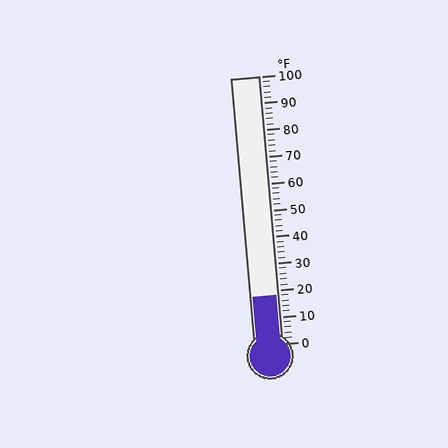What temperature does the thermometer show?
The thermometer shows approximately 18°F.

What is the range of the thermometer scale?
The thermometer scale ranges from 0°F to 100°F.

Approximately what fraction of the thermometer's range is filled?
The thermometer is filled to approximately 20% of its range.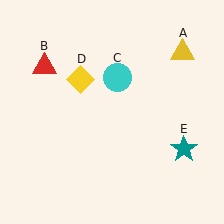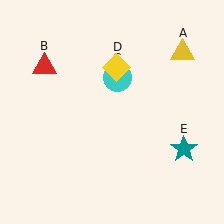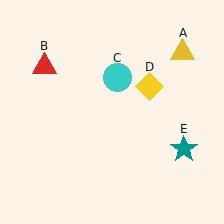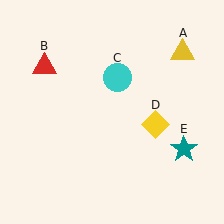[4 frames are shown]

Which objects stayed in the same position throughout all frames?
Yellow triangle (object A) and red triangle (object B) and cyan circle (object C) and teal star (object E) remained stationary.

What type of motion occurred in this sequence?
The yellow diamond (object D) rotated clockwise around the center of the scene.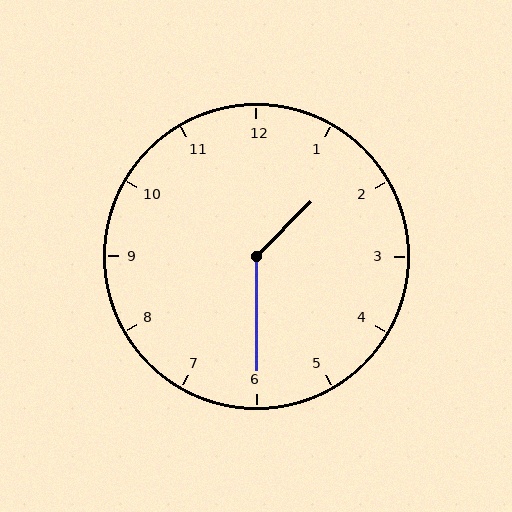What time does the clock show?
1:30.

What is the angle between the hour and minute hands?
Approximately 135 degrees.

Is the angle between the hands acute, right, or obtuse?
It is obtuse.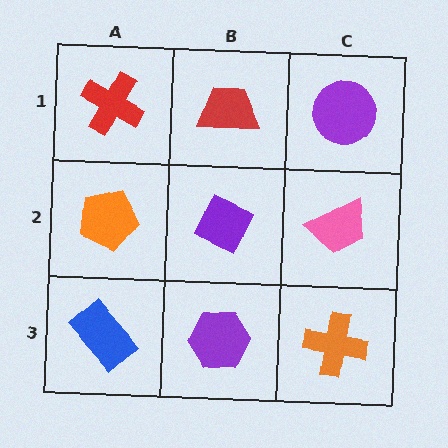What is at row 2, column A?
An orange pentagon.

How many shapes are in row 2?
3 shapes.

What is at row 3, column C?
An orange cross.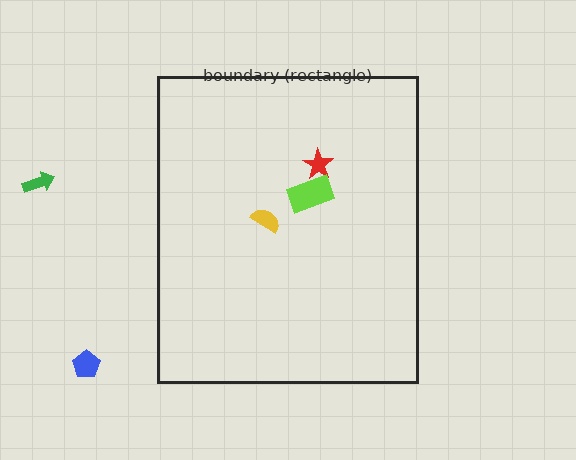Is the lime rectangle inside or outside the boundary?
Inside.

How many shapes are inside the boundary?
3 inside, 2 outside.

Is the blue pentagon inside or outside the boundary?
Outside.